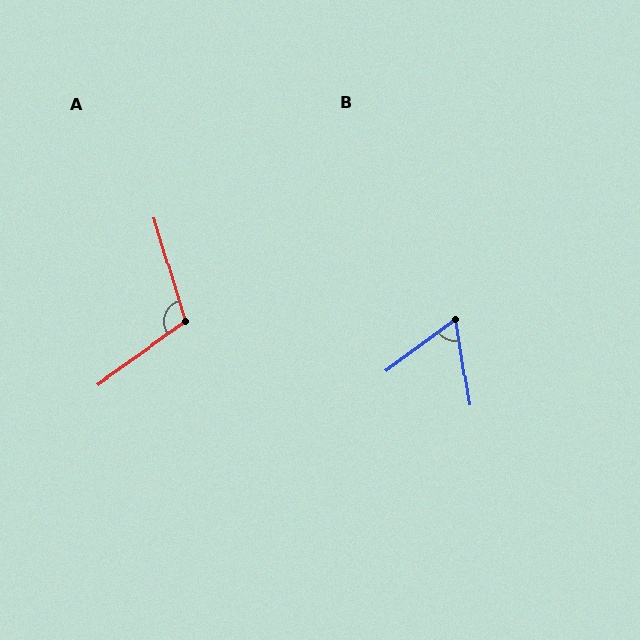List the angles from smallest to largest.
B (62°), A (109°).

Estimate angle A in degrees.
Approximately 109 degrees.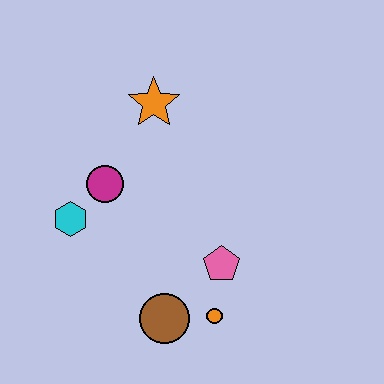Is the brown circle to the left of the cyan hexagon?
No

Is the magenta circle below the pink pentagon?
No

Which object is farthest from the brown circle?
The orange star is farthest from the brown circle.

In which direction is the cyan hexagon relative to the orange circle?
The cyan hexagon is to the left of the orange circle.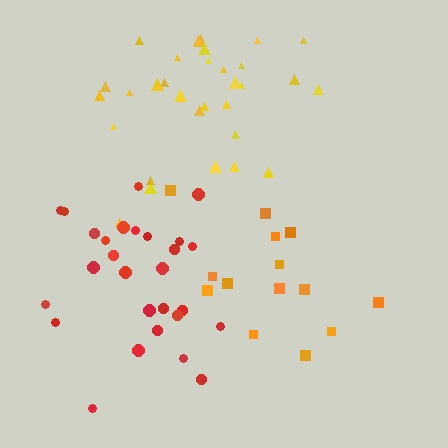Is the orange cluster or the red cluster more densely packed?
Red.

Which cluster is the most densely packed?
Red.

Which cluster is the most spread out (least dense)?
Yellow.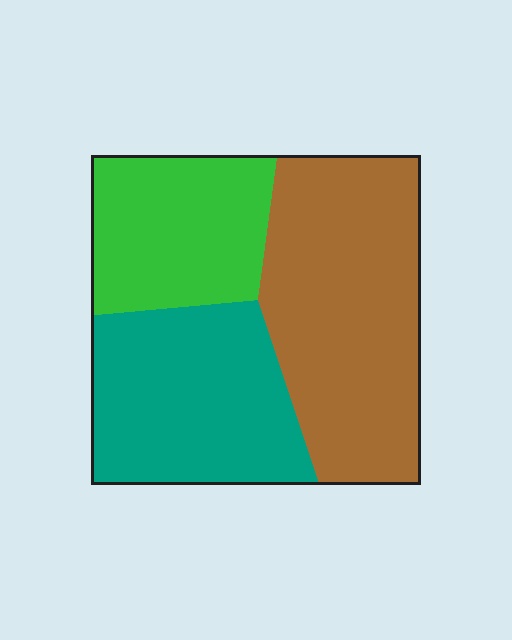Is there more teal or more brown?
Brown.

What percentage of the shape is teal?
Teal takes up about one third (1/3) of the shape.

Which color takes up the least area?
Green, at roughly 25%.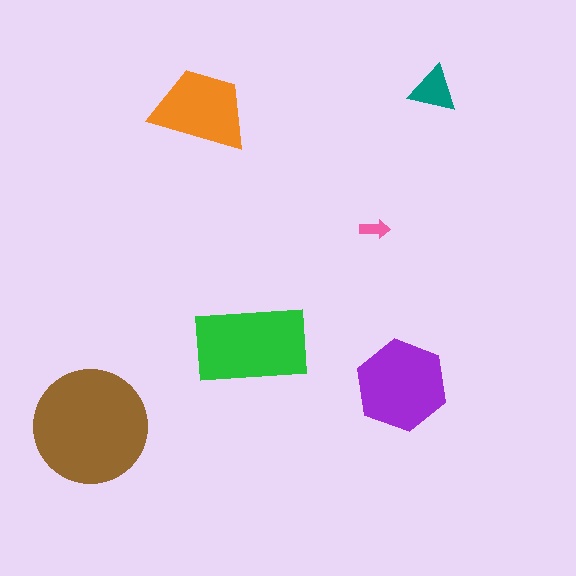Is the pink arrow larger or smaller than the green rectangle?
Smaller.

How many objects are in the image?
There are 6 objects in the image.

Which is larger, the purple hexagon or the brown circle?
The brown circle.